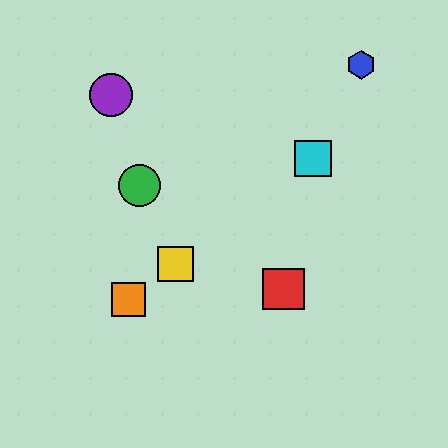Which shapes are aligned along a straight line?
The yellow square, the orange square, the cyan square are aligned along a straight line.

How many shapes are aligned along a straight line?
3 shapes (the yellow square, the orange square, the cyan square) are aligned along a straight line.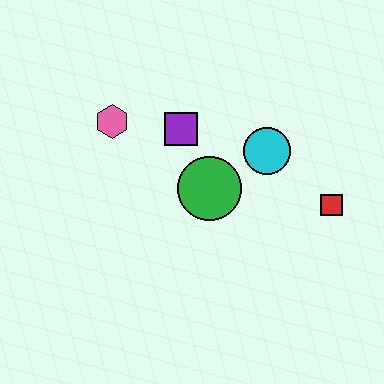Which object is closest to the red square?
The cyan circle is closest to the red square.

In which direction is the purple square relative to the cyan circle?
The purple square is to the left of the cyan circle.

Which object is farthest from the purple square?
The red square is farthest from the purple square.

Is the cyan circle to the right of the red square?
No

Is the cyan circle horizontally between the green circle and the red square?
Yes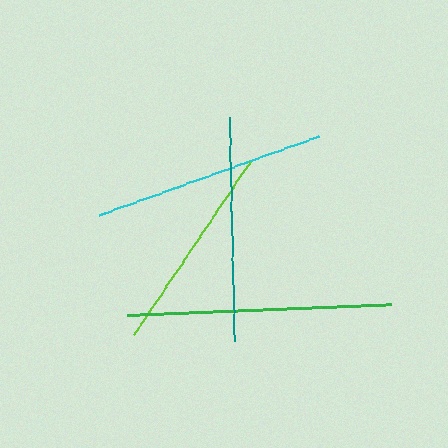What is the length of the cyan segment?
The cyan segment is approximately 234 pixels long.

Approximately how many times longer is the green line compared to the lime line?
The green line is approximately 1.3 times the length of the lime line.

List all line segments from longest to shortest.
From longest to shortest: green, cyan, teal, lime.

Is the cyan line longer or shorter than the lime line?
The cyan line is longer than the lime line.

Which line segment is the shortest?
The lime line is the shortest at approximately 209 pixels.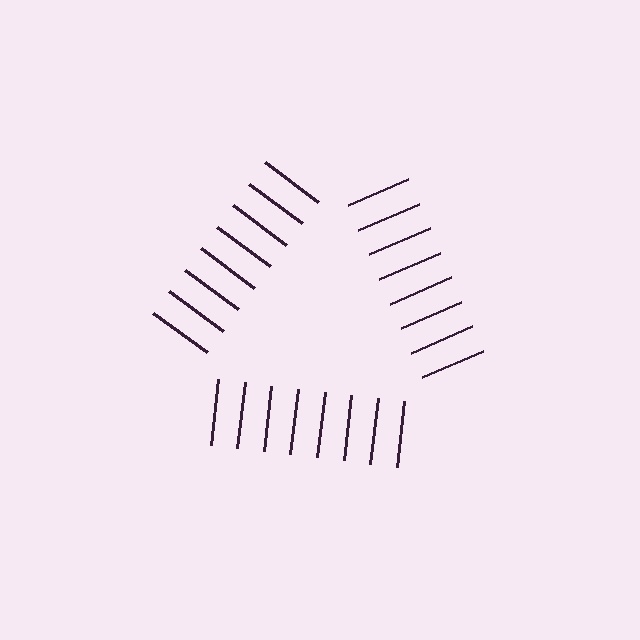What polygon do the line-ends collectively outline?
An illusory triangle — the line segments terminate on its edges but no continuous stroke is drawn.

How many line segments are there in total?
24 — 8 along each of the 3 edges.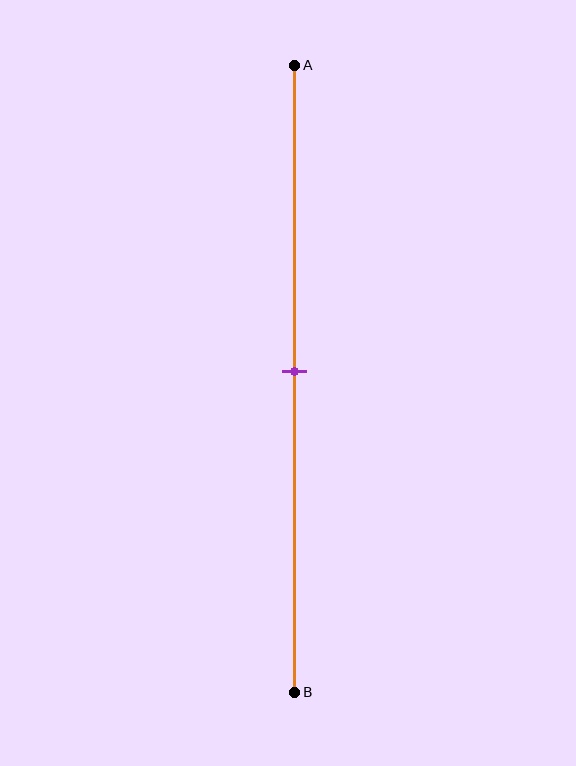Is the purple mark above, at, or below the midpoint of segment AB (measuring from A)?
The purple mark is approximately at the midpoint of segment AB.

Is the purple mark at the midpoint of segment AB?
Yes, the mark is approximately at the midpoint.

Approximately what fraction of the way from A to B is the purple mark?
The purple mark is approximately 50% of the way from A to B.